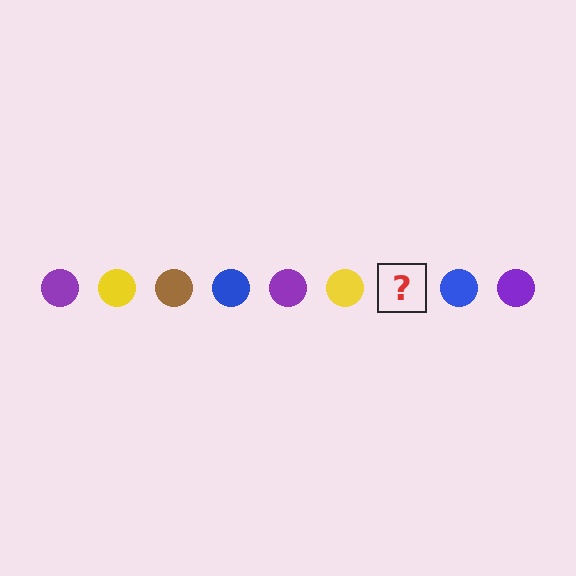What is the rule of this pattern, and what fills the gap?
The rule is that the pattern cycles through purple, yellow, brown, blue circles. The gap should be filled with a brown circle.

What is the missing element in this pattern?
The missing element is a brown circle.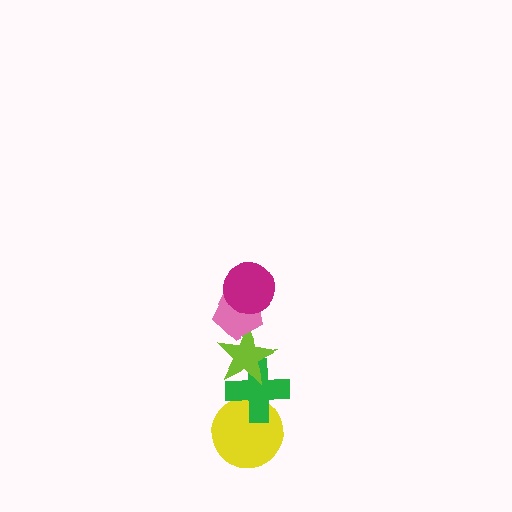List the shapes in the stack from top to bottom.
From top to bottom: the magenta circle, the pink pentagon, the lime star, the green cross, the yellow circle.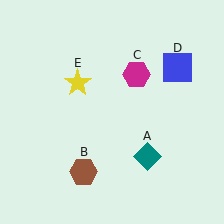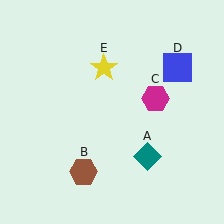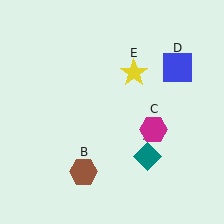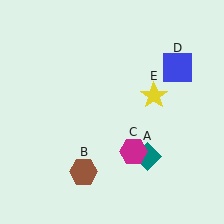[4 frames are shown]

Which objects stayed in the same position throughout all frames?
Teal diamond (object A) and brown hexagon (object B) and blue square (object D) remained stationary.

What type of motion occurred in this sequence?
The magenta hexagon (object C), yellow star (object E) rotated clockwise around the center of the scene.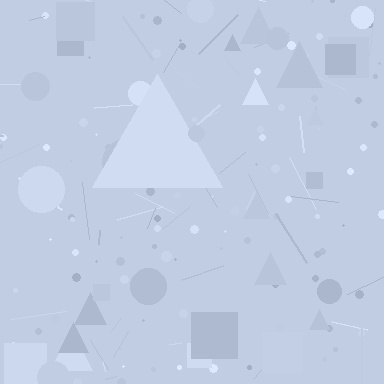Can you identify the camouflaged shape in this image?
The camouflaged shape is a triangle.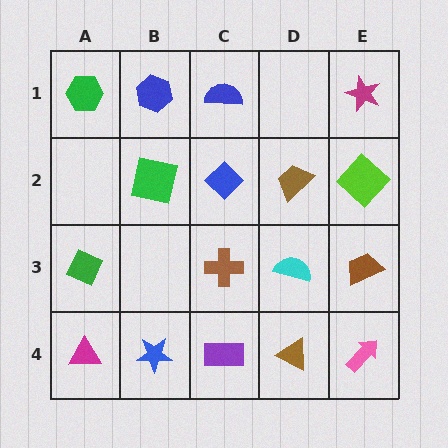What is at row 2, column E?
A lime diamond.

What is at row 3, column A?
A green diamond.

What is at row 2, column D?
A brown trapezoid.